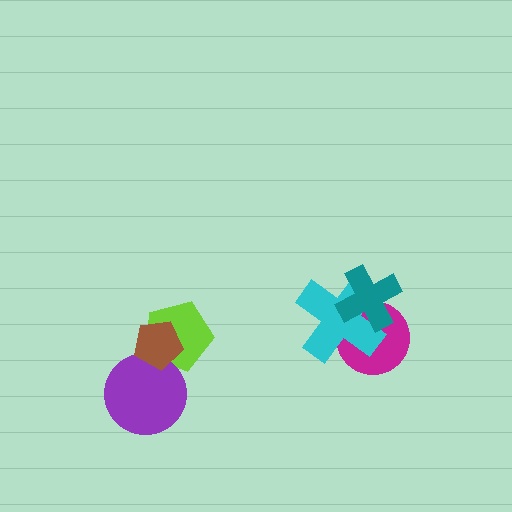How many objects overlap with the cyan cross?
2 objects overlap with the cyan cross.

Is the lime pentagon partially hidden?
Yes, it is partially covered by another shape.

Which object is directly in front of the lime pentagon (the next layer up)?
The purple circle is directly in front of the lime pentagon.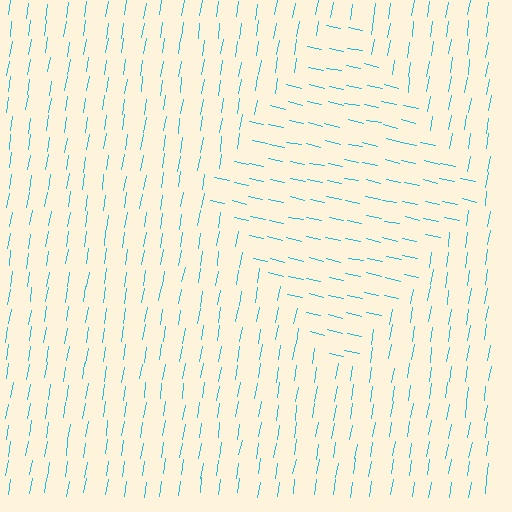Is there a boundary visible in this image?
Yes, there is a texture boundary formed by a change in line orientation.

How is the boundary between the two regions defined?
The boundary is defined purely by a change in line orientation (approximately 86 degrees difference). All lines are the same color and thickness.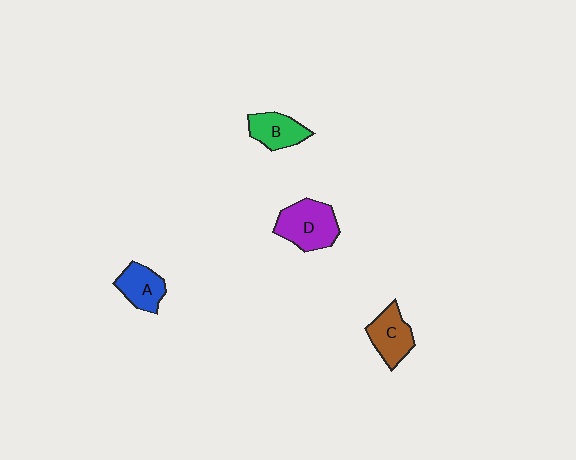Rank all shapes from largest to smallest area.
From largest to smallest: D (purple), C (brown), A (blue), B (green).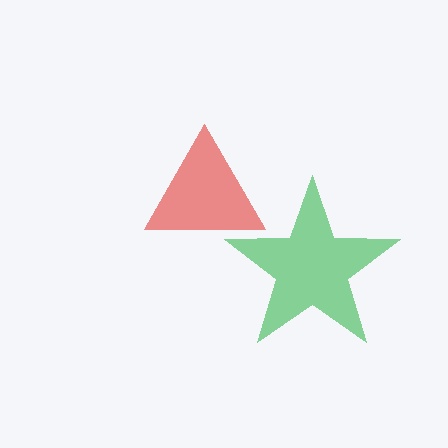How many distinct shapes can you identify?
There are 2 distinct shapes: a green star, a red triangle.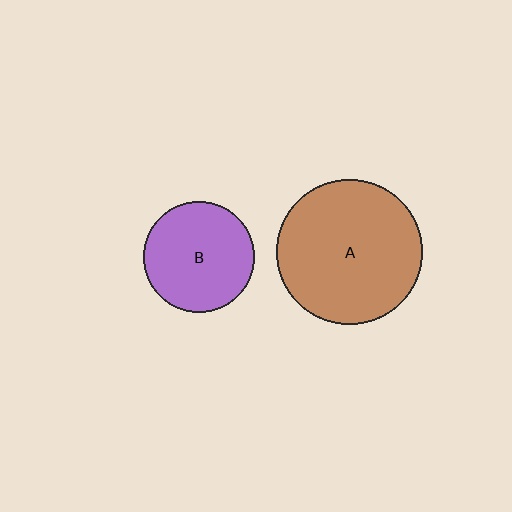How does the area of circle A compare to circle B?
Approximately 1.7 times.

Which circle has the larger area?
Circle A (brown).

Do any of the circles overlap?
No, none of the circles overlap.